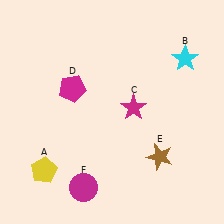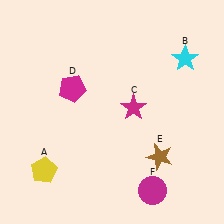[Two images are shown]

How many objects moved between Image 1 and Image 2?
1 object moved between the two images.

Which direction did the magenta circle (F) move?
The magenta circle (F) moved right.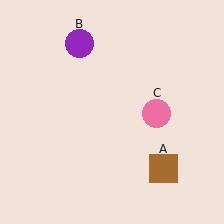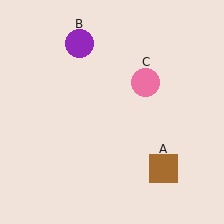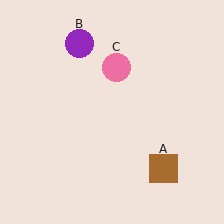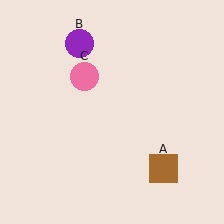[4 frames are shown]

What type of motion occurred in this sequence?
The pink circle (object C) rotated counterclockwise around the center of the scene.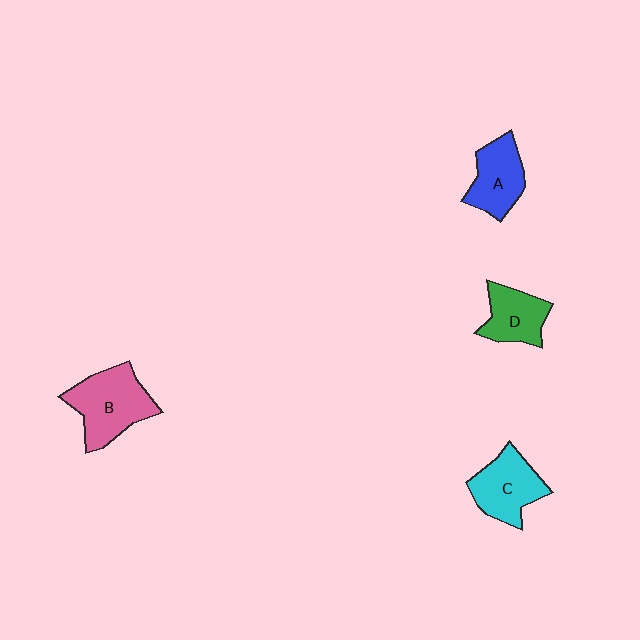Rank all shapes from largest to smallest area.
From largest to smallest: B (pink), C (cyan), A (blue), D (green).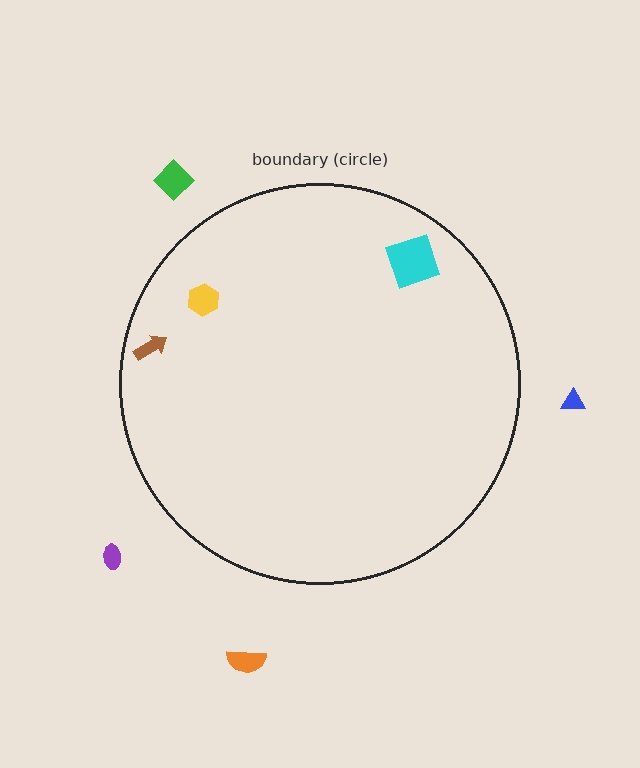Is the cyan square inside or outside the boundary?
Inside.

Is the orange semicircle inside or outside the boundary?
Outside.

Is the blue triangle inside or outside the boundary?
Outside.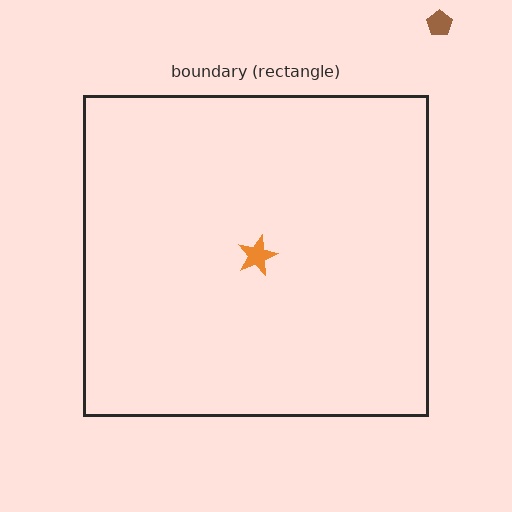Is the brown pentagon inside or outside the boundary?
Outside.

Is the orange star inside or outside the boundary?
Inside.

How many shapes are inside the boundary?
1 inside, 1 outside.